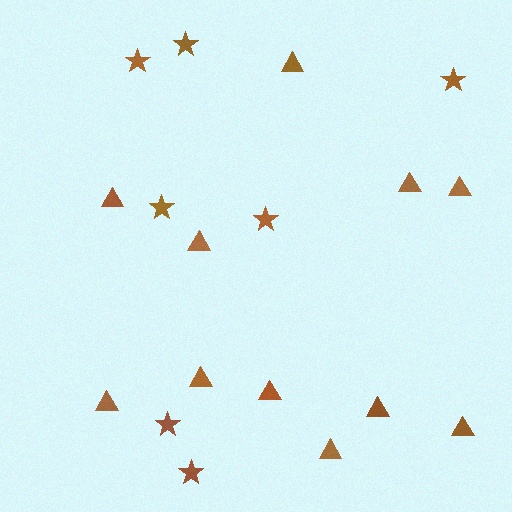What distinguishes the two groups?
There are 2 groups: one group of triangles (11) and one group of stars (7).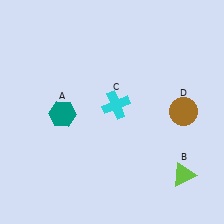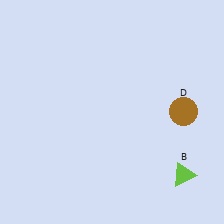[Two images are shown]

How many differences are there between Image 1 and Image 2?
There are 2 differences between the two images.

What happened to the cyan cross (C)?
The cyan cross (C) was removed in Image 2. It was in the top-right area of Image 1.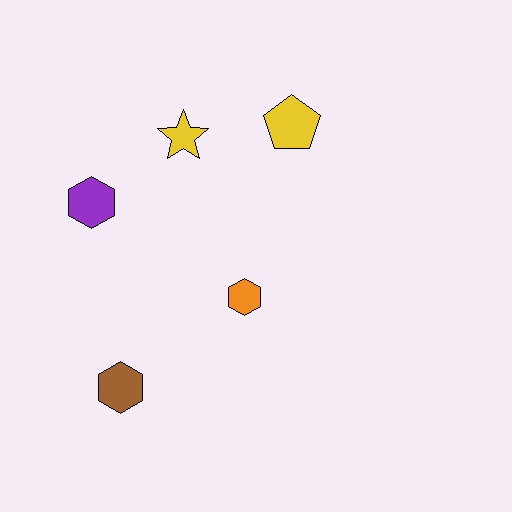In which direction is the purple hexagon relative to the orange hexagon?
The purple hexagon is to the left of the orange hexagon.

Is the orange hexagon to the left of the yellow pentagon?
Yes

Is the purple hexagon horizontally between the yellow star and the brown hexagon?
No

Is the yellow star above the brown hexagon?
Yes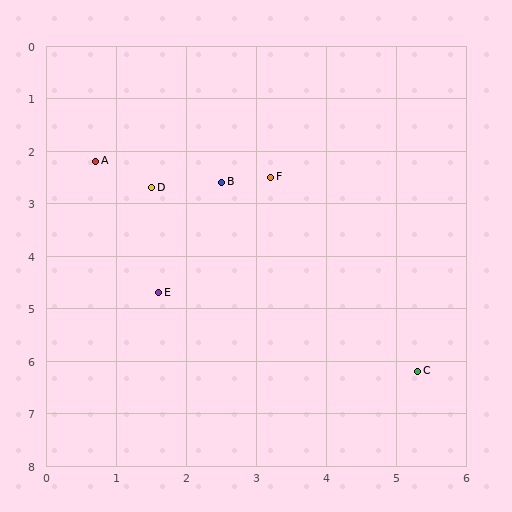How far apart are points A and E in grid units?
Points A and E are about 2.7 grid units apart.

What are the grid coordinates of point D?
Point D is at approximately (1.5, 2.7).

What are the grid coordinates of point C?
Point C is at approximately (5.3, 6.2).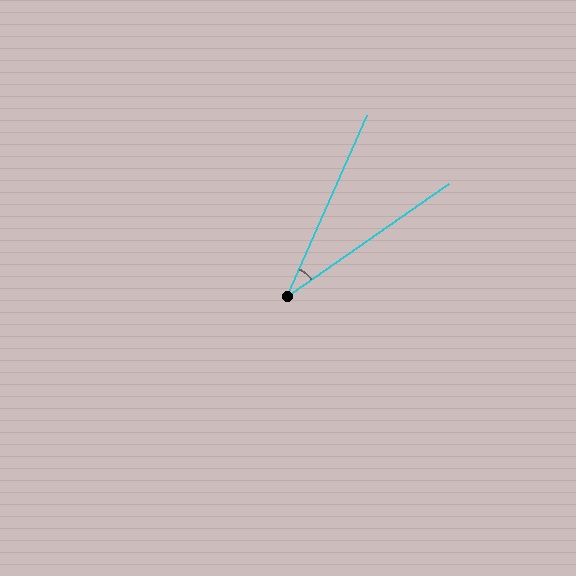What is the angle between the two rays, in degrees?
Approximately 31 degrees.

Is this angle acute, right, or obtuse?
It is acute.